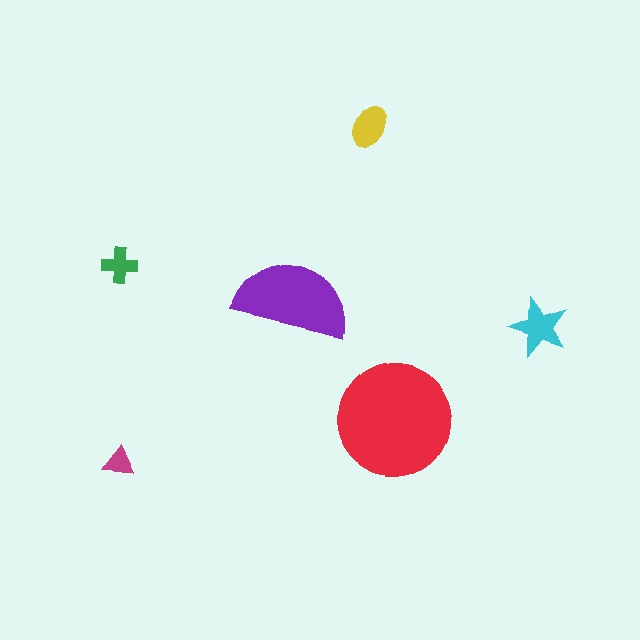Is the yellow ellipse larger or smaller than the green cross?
Larger.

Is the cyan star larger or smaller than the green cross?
Larger.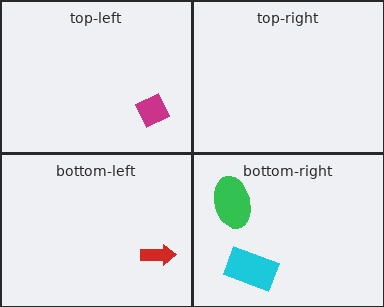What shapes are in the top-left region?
The magenta diamond.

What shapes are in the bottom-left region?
The red arrow.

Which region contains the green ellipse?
The bottom-right region.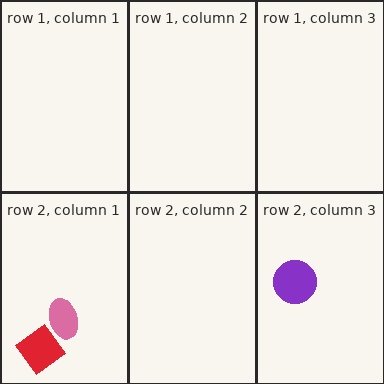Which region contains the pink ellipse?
The row 2, column 1 region.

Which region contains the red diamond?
The row 2, column 1 region.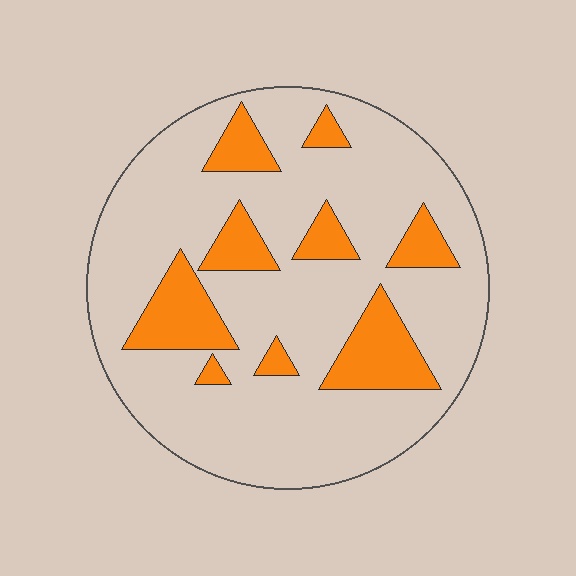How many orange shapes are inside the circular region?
9.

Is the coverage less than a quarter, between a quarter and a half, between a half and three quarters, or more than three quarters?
Less than a quarter.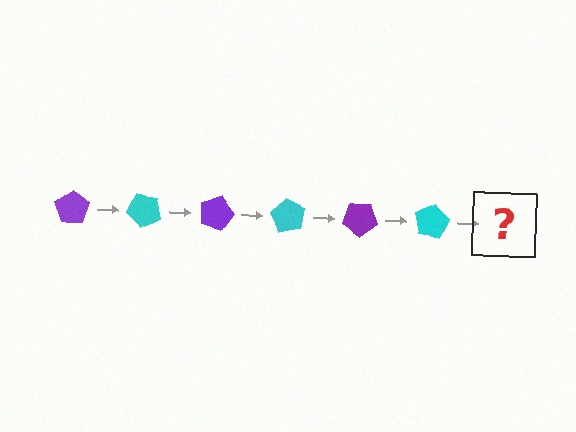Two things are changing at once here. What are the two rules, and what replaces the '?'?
The two rules are that it rotates 45 degrees each step and the color cycles through purple and cyan. The '?' should be a purple pentagon, rotated 270 degrees from the start.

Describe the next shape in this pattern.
It should be a purple pentagon, rotated 270 degrees from the start.